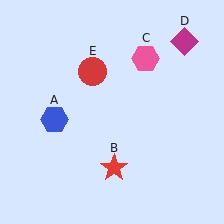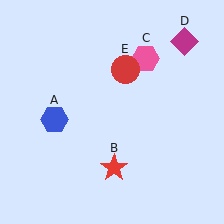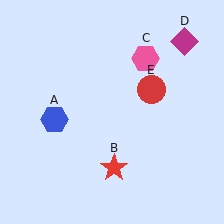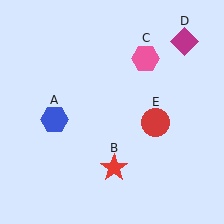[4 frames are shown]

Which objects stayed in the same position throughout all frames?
Blue hexagon (object A) and red star (object B) and pink hexagon (object C) and magenta diamond (object D) remained stationary.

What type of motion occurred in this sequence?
The red circle (object E) rotated clockwise around the center of the scene.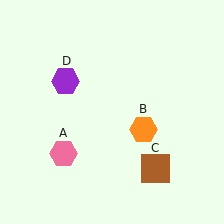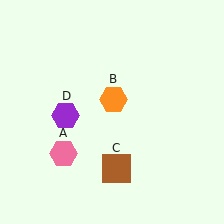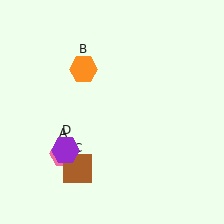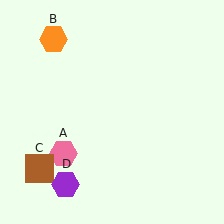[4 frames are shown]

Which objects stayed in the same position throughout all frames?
Pink hexagon (object A) remained stationary.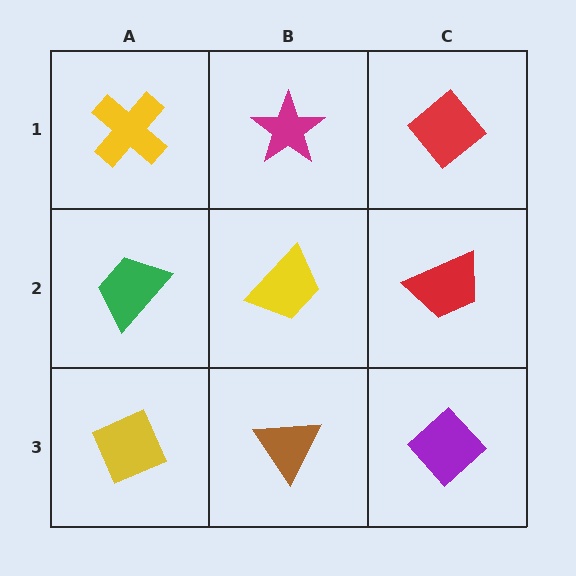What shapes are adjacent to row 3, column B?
A yellow trapezoid (row 2, column B), a yellow diamond (row 3, column A), a purple diamond (row 3, column C).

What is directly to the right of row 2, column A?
A yellow trapezoid.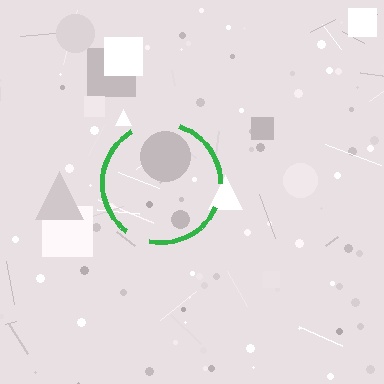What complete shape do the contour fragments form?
The contour fragments form a circle.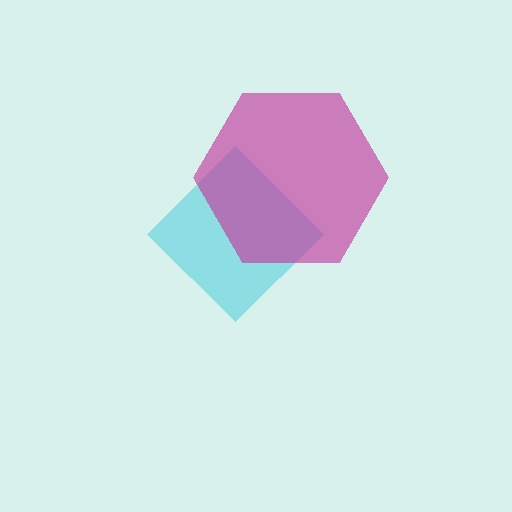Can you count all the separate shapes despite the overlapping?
Yes, there are 2 separate shapes.